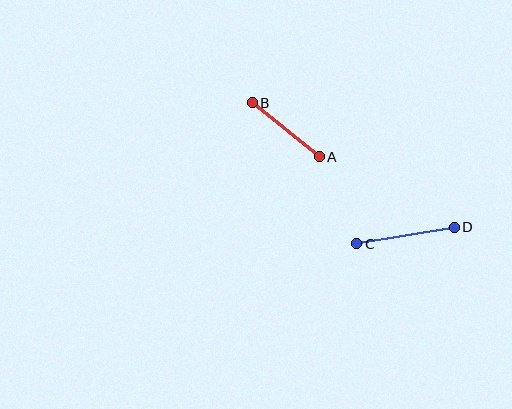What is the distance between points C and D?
The distance is approximately 99 pixels.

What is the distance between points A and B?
The distance is approximately 86 pixels.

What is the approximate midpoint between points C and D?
The midpoint is at approximately (405, 235) pixels.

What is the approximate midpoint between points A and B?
The midpoint is at approximately (286, 130) pixels.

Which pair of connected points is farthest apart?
Points C and D are farthest apart.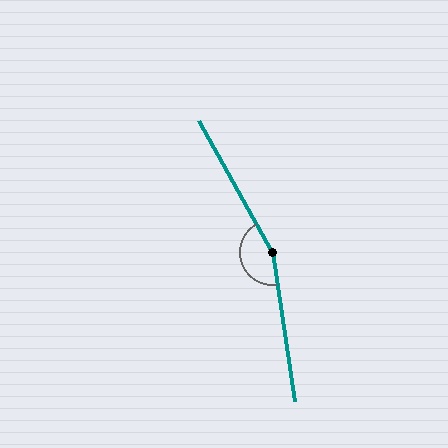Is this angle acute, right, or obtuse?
It is obtuse.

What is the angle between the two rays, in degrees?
Approximately 159 degrees.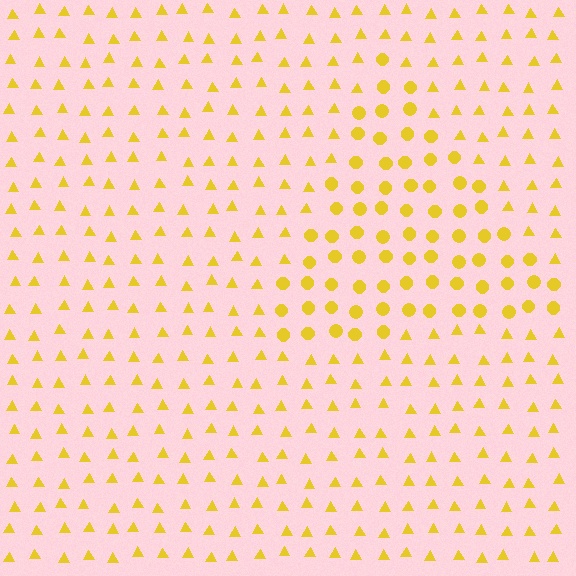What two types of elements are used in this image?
The image uses circles inside the triangle region and triangles outside it.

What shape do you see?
I see a triangle.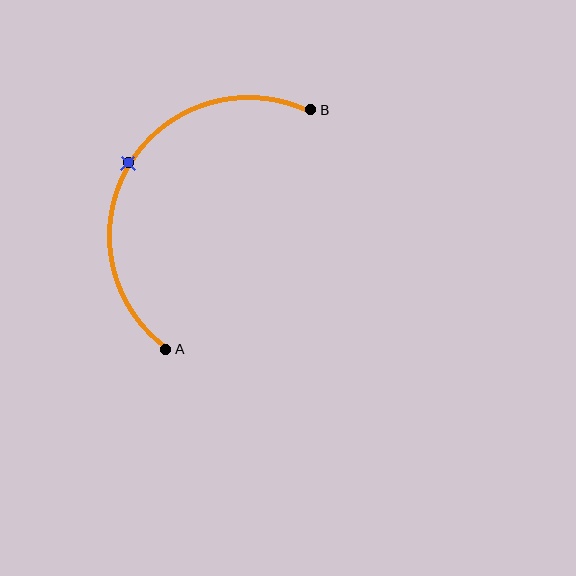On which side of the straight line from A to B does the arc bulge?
The arc bulges to the left of the straight line connecting A and B.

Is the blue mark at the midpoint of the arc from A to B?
Yes. The blue mark lies on the arc at equal arc-length from both A and B — it is the arc midpoint.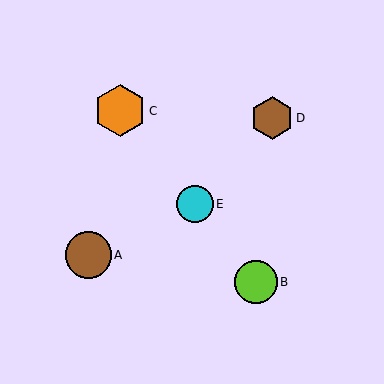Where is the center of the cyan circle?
The center of the cyan circle is at (195, 204).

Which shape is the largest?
The orange hexagon (labeled C) is the largest.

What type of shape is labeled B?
Shape B is a lime circle.